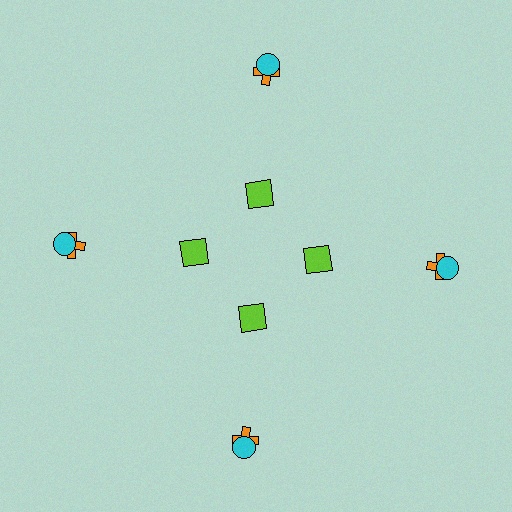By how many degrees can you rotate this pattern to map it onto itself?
The pattern maps onto itself every 90 degrees of rotation.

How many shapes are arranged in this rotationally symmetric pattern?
There are 12 shapes, arranged in 4 groups of 3.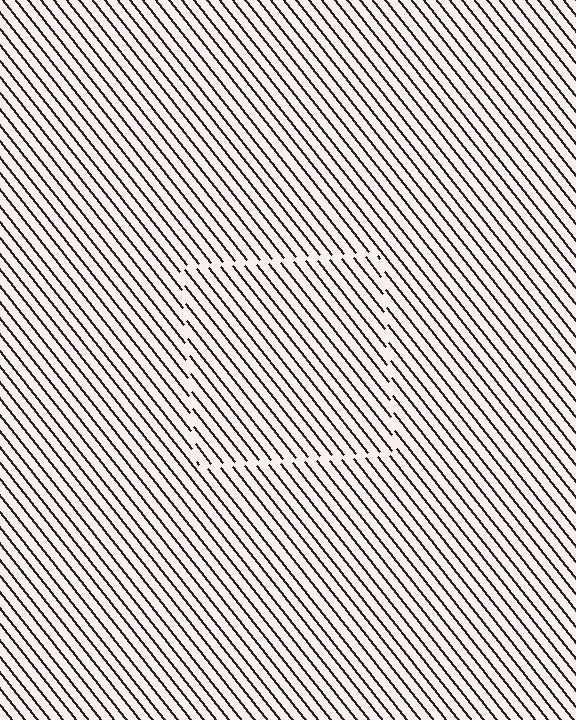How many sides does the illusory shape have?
4 sides — the line-ends trace a square.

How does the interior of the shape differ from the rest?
The interior of the shape contains the same grating, shifted by half a period — the contour is defined by the phase discontinuity where line-ends from the inner and outer gratings abut.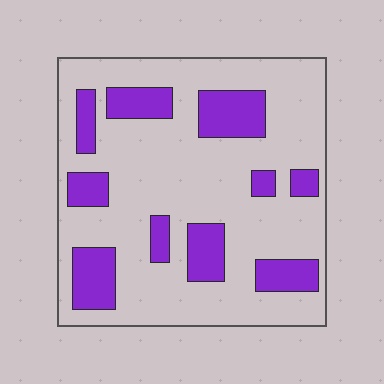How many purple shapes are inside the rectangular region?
10.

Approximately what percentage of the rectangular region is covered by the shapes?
Approximately 25%.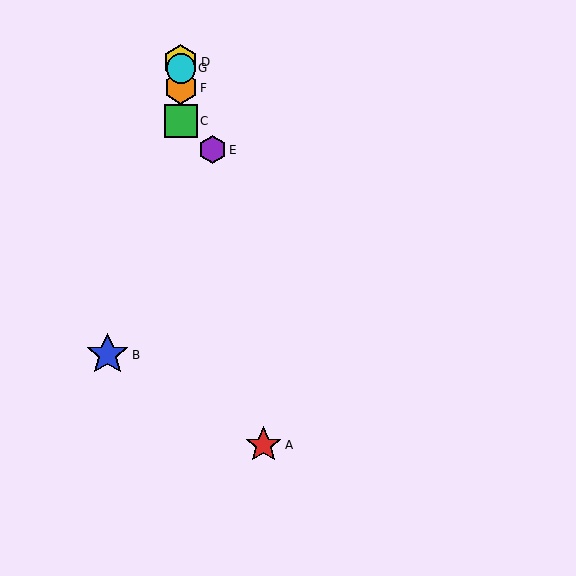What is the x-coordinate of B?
Object B is at x≈108.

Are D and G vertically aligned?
Yes, both are at x≈181.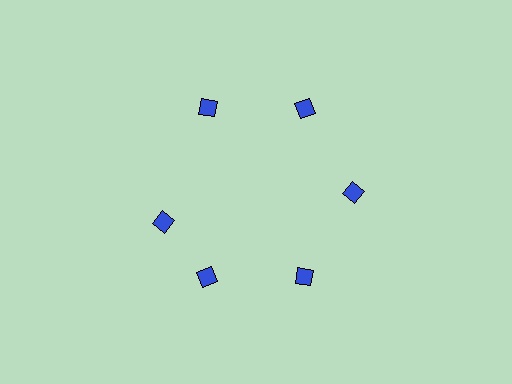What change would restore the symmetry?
The symmetry would be restored by rotating it back into even spacing with its neighbors so that all 6 diamonds sit at equal angles and equal distance from the center.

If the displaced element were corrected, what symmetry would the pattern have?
It would have 6-fold rotational symmetry — the pattern would map onto itself every 60 degrees.